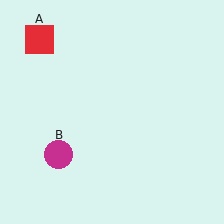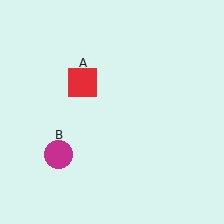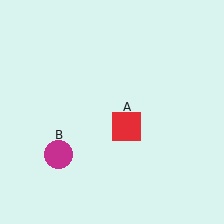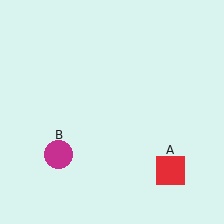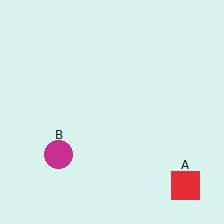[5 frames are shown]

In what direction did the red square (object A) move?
The red square (object A) moved down and to the right.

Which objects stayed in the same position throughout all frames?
Magenta circle (object B) remained stationary.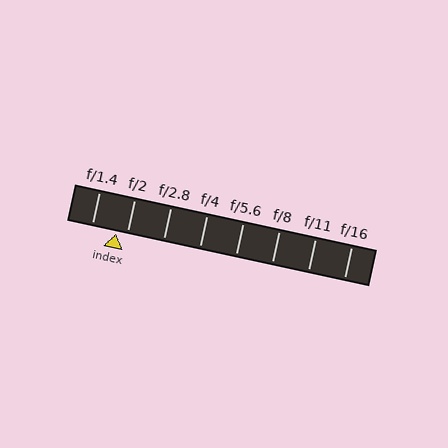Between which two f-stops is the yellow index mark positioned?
The index mark is between f/1.4 and f/2.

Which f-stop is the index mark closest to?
The index mark is closest to f/2.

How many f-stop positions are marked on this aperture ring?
There are 8 f-stop positions marked.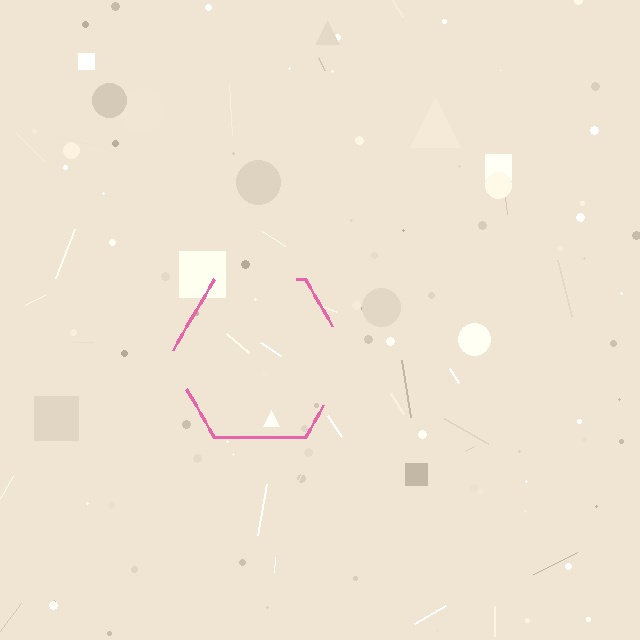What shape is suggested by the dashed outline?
The dashed outline suggests a hexagon.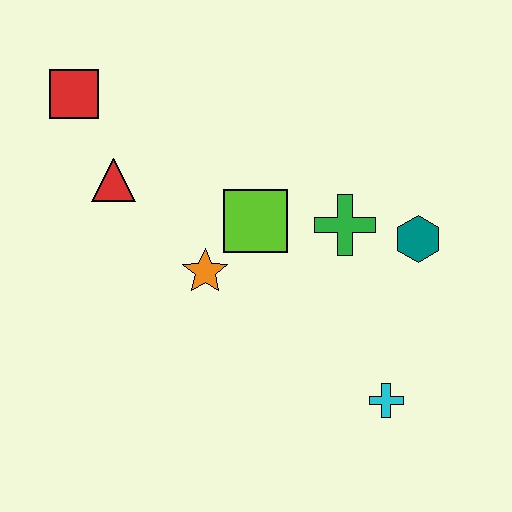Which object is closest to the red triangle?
The red square is closest to the red triangle.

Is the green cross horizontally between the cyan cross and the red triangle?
Yes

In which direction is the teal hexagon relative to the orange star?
The teal hexagon is to the right of the orange star.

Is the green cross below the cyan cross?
No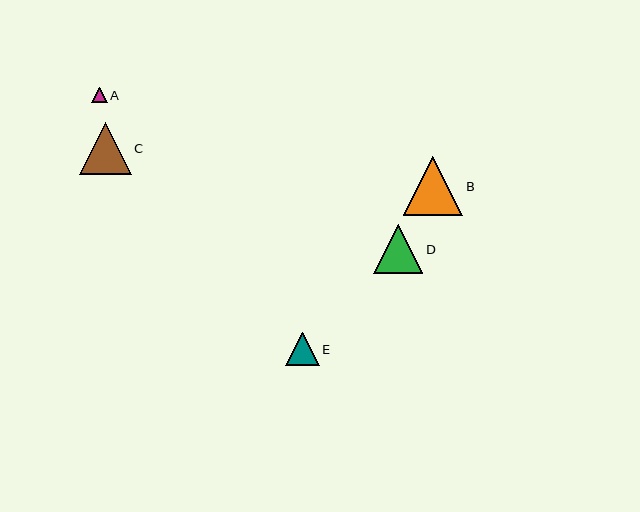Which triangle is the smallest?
Triangle A is the smallest with a size of approximately 16 pixels.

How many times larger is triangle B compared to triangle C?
Triangle B is approximately 1.2 times the size of triangle C.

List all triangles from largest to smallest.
From largest to smallest: B, C, D, E, A.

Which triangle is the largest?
Triangle B is the largest with a size of approximately 60 pixels.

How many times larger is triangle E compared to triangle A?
Triangle E is approximately 2.1 times the size of triangle A.